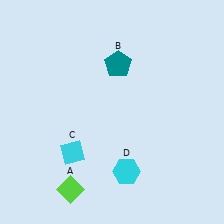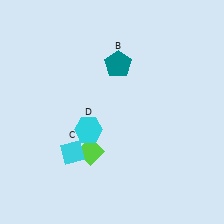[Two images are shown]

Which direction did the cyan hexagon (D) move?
The cyan hexagon (D) moved up.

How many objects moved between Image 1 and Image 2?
2 objects moved between the two images.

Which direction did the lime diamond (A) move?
The lime diamond (A) moved up.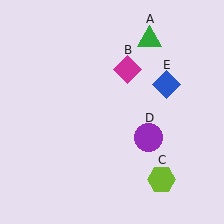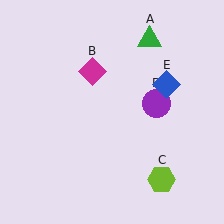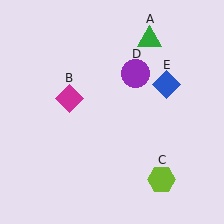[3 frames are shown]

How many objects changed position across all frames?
2 objects changed position: magenta diamond (object B), purple circle (object D).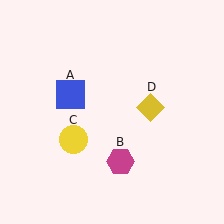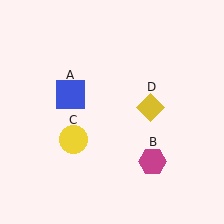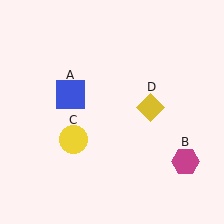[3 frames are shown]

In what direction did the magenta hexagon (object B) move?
The magenta hexagon (object B) moved right.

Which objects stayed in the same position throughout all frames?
Blue square (object A) and yellow circle (object C) and yellow diamond (object D) remained stationary.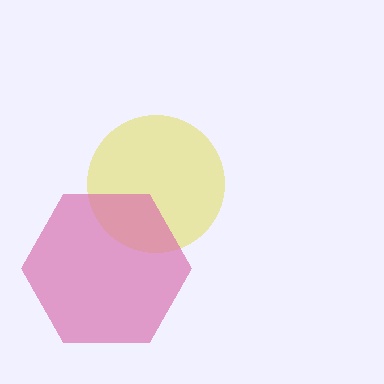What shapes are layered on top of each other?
The layered shapes are: a yellow circle, a pink hexagon.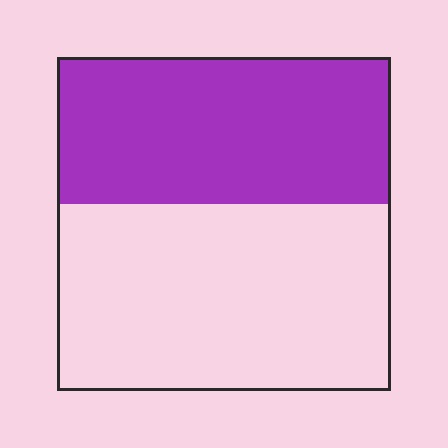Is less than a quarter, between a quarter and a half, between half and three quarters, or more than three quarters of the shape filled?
Between a quarter and a half.